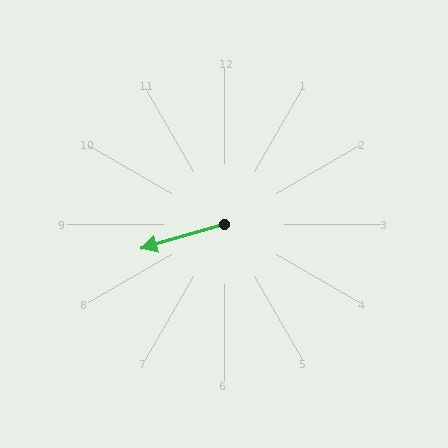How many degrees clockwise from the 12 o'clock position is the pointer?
Approximately 254 degrees.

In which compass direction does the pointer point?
West.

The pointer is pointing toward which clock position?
Roughly 8 o'clock.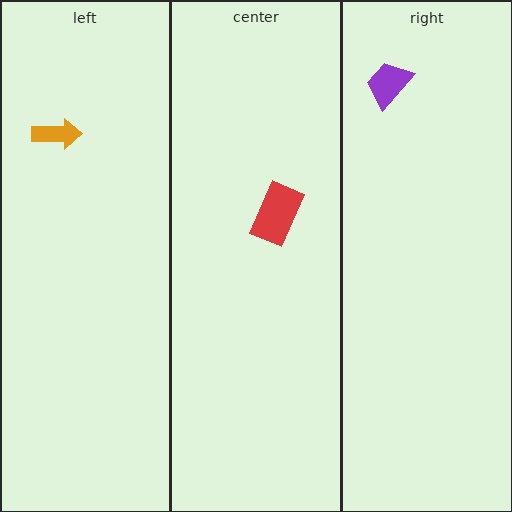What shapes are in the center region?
The red rectangle.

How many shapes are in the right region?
1.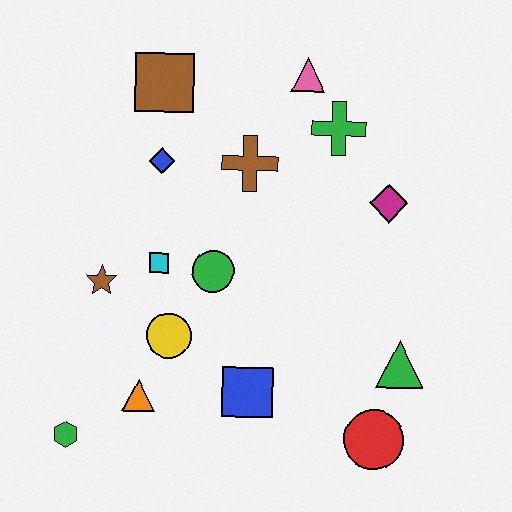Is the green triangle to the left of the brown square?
No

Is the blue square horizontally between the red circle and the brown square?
Yes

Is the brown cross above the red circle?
Yes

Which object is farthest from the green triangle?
The brown square is farthest from the green triangle.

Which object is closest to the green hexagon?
The orange triangle is closest to the green hexagon.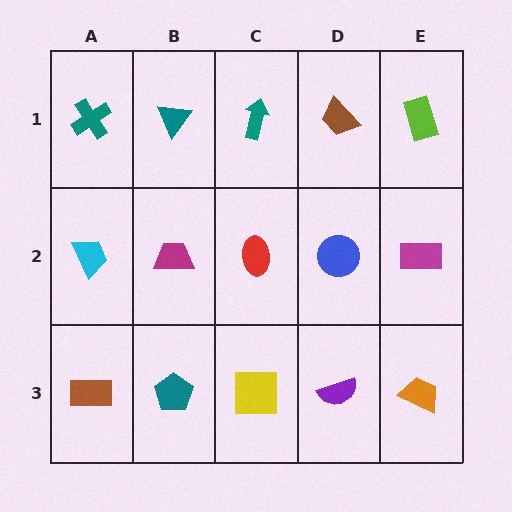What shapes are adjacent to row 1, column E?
A magenta rectangle (row 2, column E), a brown trapezoid (row 1, column D).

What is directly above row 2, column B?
A teal triangle.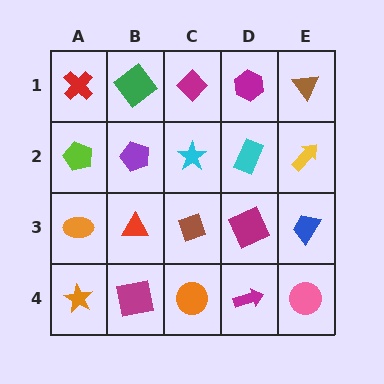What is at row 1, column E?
A brown triangle.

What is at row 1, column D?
A magenta hexagon.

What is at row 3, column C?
A brown diamond.